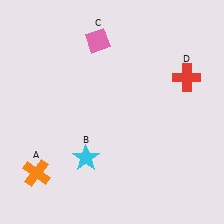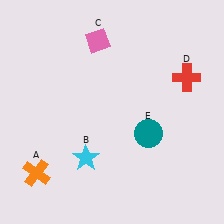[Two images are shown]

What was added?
A teal circle (E) was added in Image 2.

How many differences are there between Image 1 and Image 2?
There is 1 difference between the two images.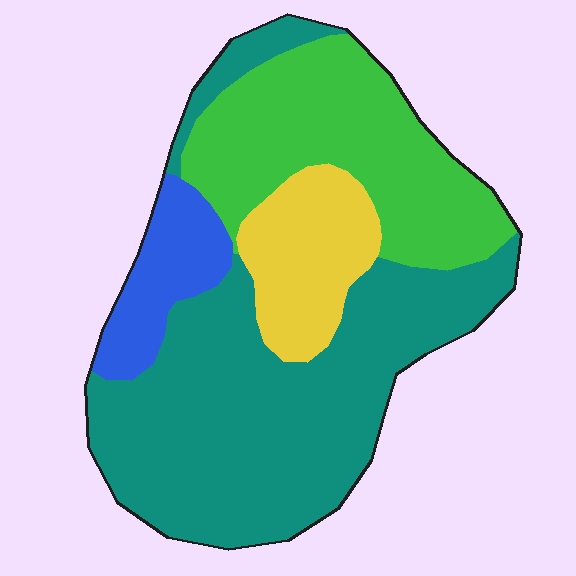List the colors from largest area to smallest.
From largest to smallest: teal, green, yellow, blue.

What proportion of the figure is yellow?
Yellow takes up about one eighth (1/8) of the figure.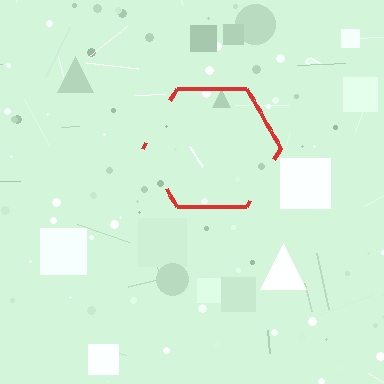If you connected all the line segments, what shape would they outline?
They would outline a hexagon.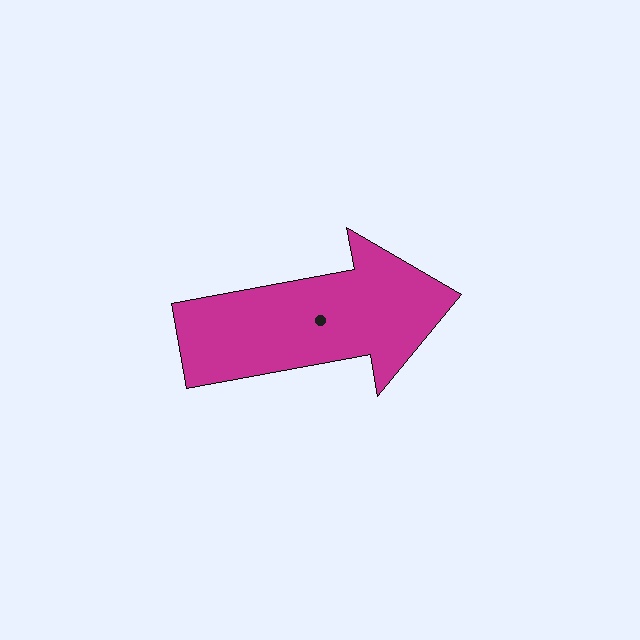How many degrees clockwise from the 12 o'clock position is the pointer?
Approximately 80 degrees.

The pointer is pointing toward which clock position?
Roughly 3 o'clock.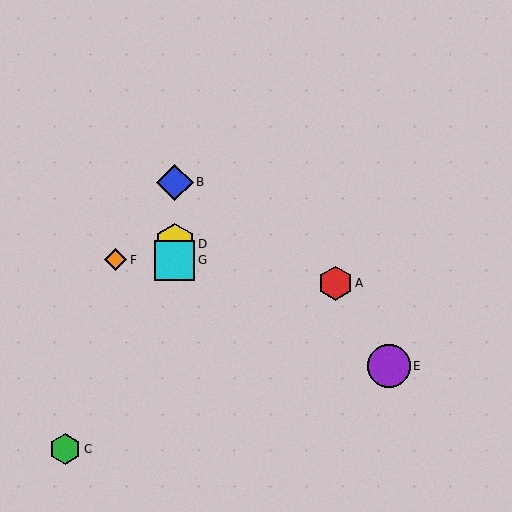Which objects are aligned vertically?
Objects B, D, G are aligned vertically.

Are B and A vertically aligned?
No, B is at x≈175 and A is at x≈335.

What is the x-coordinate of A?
Object A is at x≈335.